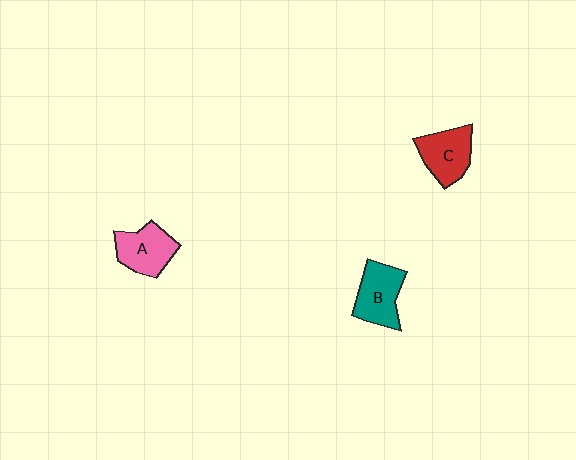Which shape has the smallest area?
Shape C (red).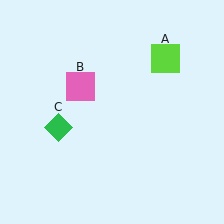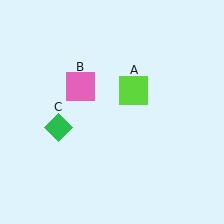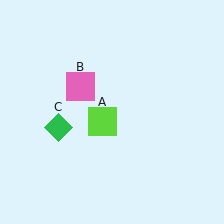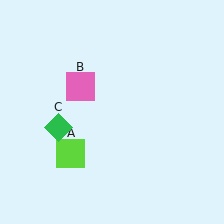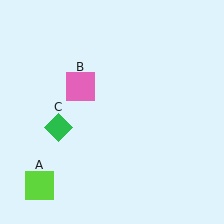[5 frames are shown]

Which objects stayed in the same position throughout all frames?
Pink square (object B) and green diamond (object C) remained stationary.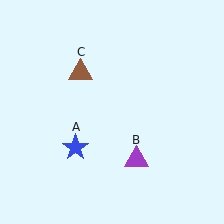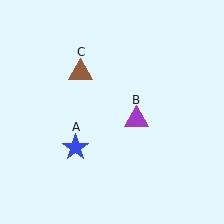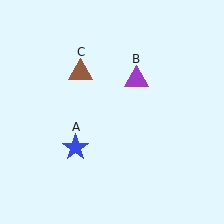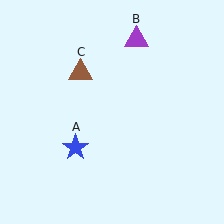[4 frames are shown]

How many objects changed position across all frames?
1 object changed position: purple triangle (object B).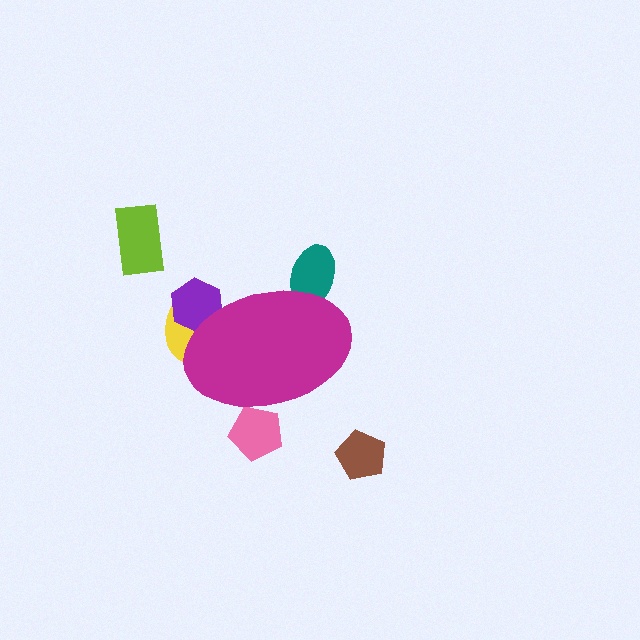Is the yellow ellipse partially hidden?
Yes, the yellow ellipse is partially hidden behind the magenta ellipse.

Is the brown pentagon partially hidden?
No, the brown pentagon is fully visible.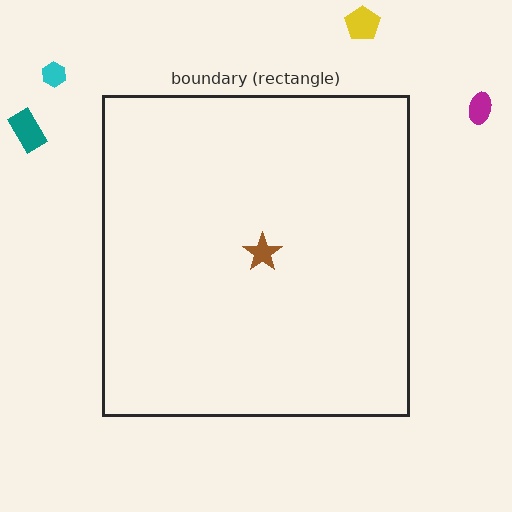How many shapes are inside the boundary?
1 inside, 4 outside.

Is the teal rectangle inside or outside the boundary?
Outside.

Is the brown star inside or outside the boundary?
Inside.